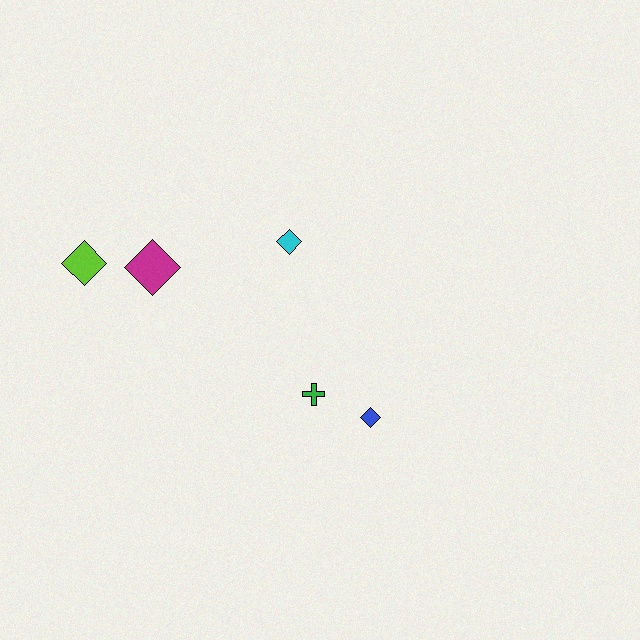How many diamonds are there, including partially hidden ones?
There are 4 diamonds.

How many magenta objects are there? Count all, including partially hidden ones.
There is 1 magenta object.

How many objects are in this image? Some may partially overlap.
There are 5 objects.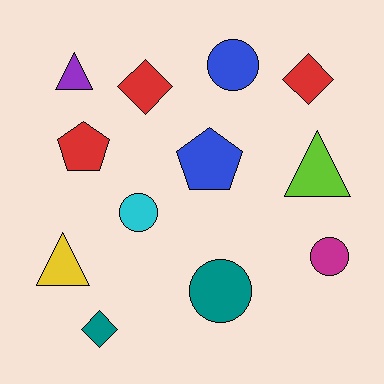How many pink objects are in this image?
There are no pink objects.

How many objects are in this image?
There are 12 objects.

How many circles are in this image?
There are 4 circles.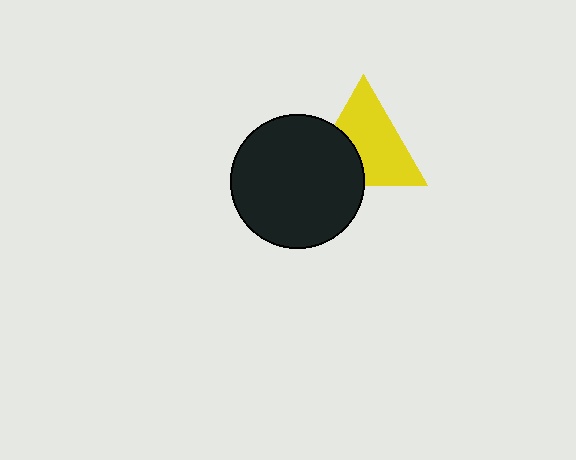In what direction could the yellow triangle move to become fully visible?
The yellow triangle could move toward the upper-right. That would shift it out from behind the black circle entirely.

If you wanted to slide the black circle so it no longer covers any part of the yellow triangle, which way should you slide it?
Slide it toward the lower-left — that is the most direct way to separate the two shapes.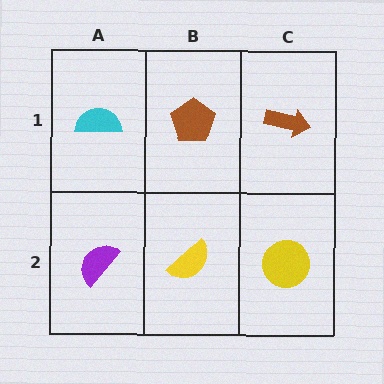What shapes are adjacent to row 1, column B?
A yellow semicircle (row 2, column B), a cyan semicircle (row 1, column A), a brown arrow (row 1, column C).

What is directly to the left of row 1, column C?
A brown pentagon.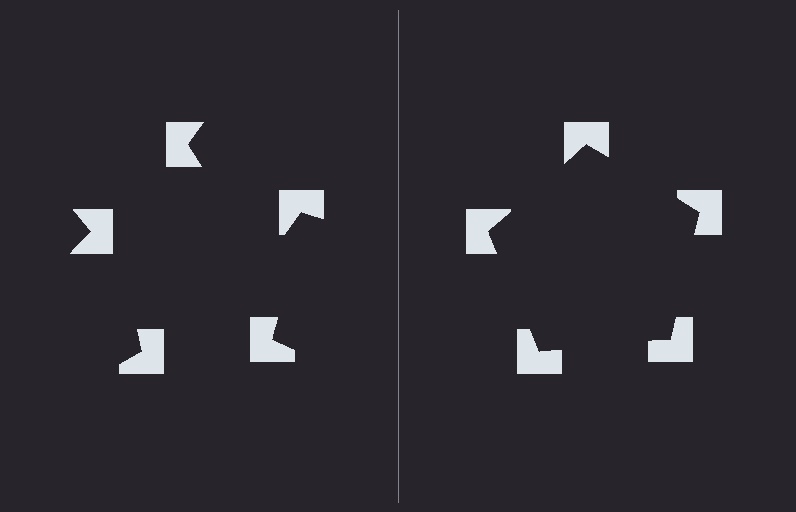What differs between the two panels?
The notched squares are positioned identically on both sides; only the wedge orientations differ. On the right they align to a pentagon; on the left they are misaligned.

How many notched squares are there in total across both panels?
10 — 5 on each side.